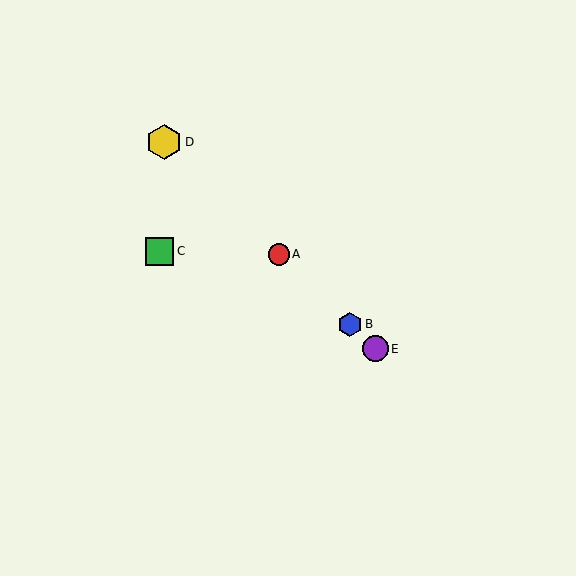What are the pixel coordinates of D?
Object D is at (164, 142).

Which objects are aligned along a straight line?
Objects A, B, D, E are aligned along a straight line.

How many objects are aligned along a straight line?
4 objects (A, B, D, E) are aligned along a straight line.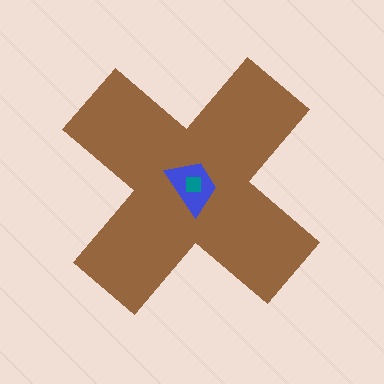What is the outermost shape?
The brown cross.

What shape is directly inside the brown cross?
The blue trapezoid.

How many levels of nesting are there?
3.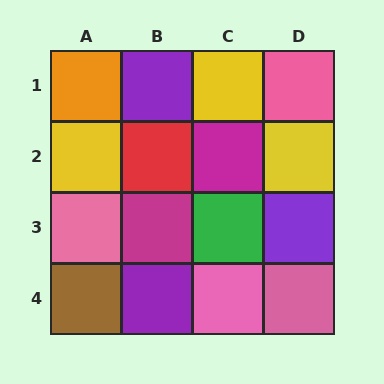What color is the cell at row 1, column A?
Orange.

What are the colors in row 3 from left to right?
Pink, magenta, green, purple.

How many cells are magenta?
2 cells are magenta.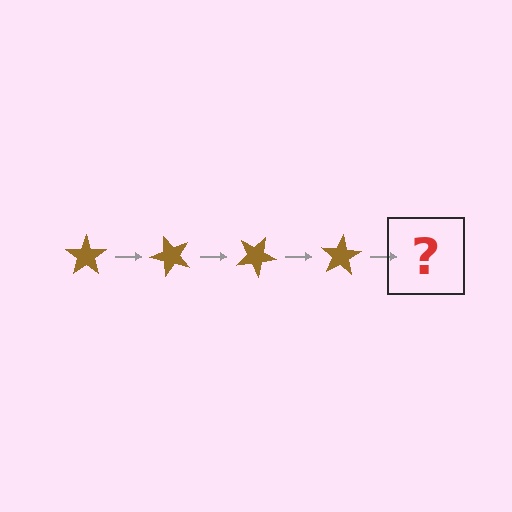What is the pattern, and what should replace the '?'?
The pattern is that the star rotates 50 degrees each step. The '?' should be a brown star rotated 200 degrees.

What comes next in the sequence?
The next element should be a brown star rotated 200 degrees.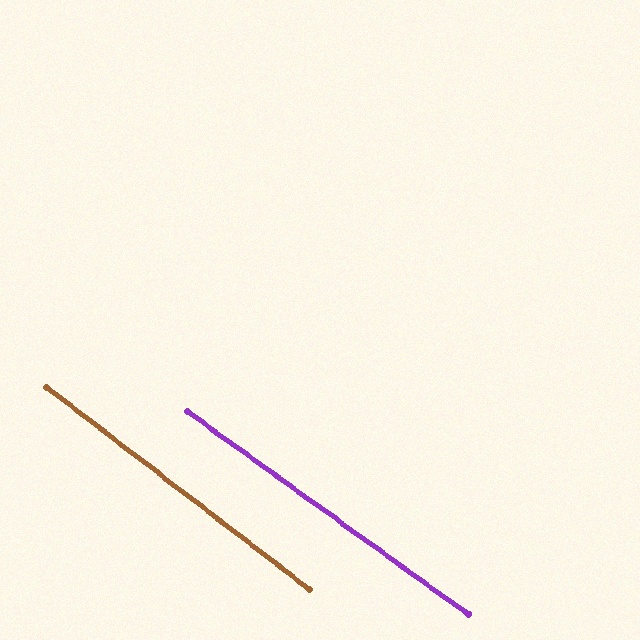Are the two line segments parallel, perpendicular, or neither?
Parallel — their directions differ by only 1.7°.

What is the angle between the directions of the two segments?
Approximately 2 degrees.